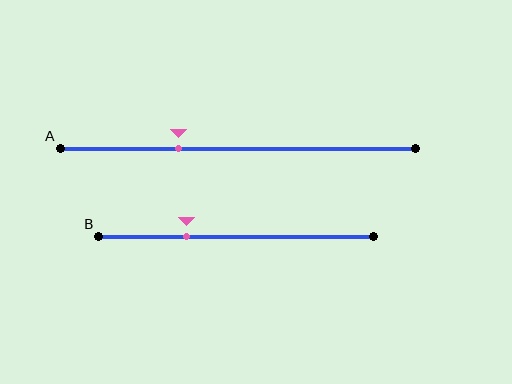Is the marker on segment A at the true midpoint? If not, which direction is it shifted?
No, the marker on segment A is shifted to the left by about 17% of the segment length.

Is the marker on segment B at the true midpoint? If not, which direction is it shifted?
No, the marker on segment B is shifted to the left by about 18% of the segment length.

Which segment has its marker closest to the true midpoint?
Segment A has its marker closest to the true midpoint.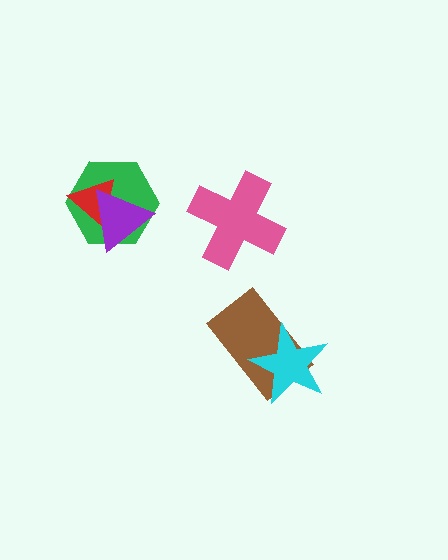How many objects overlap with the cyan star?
1 object overlaps with the cyan star.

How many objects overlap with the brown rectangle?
1 object overlaps with the brown rectangle.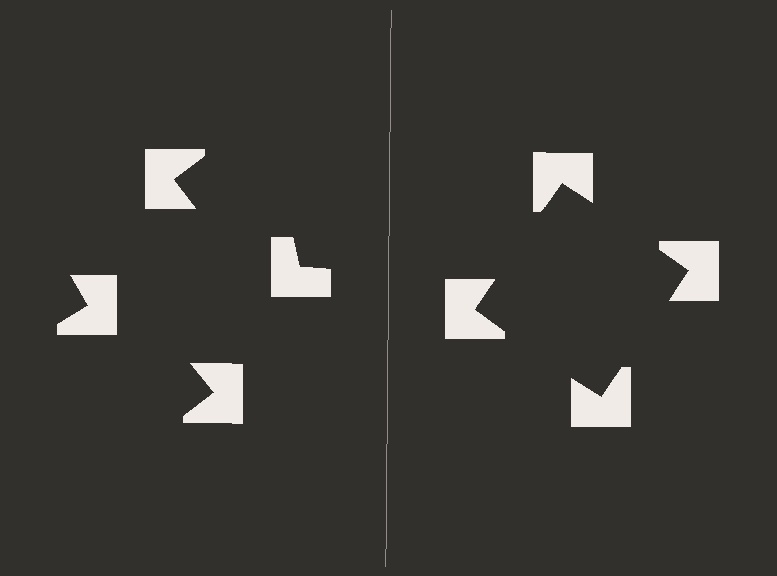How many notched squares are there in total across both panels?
8 — 4 on each side.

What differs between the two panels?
The notched squares are positioned identically on both sides; only the wedge orientations differ. On the right they align to a square; on the left they are misaligned.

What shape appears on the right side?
An illusory square.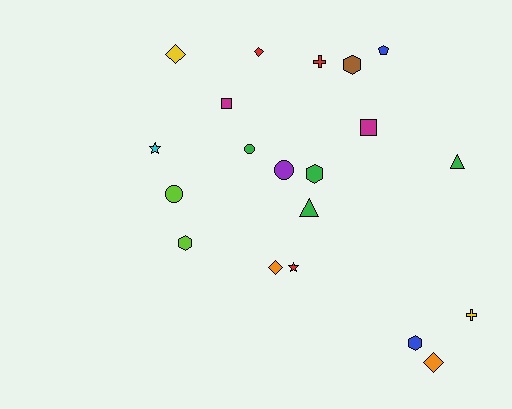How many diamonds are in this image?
There are 4 diamonds.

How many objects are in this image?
There are 20 objects.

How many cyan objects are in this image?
There is 1 cyan object.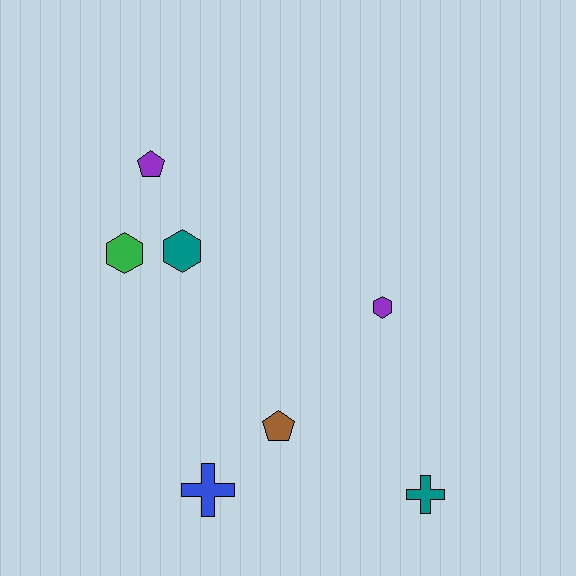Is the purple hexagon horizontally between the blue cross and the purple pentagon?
No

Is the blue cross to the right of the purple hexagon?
No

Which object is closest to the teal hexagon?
The green hexagon is closest to the teal hexagon.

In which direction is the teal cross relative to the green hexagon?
The teal cross is to the right of the green hexagon.